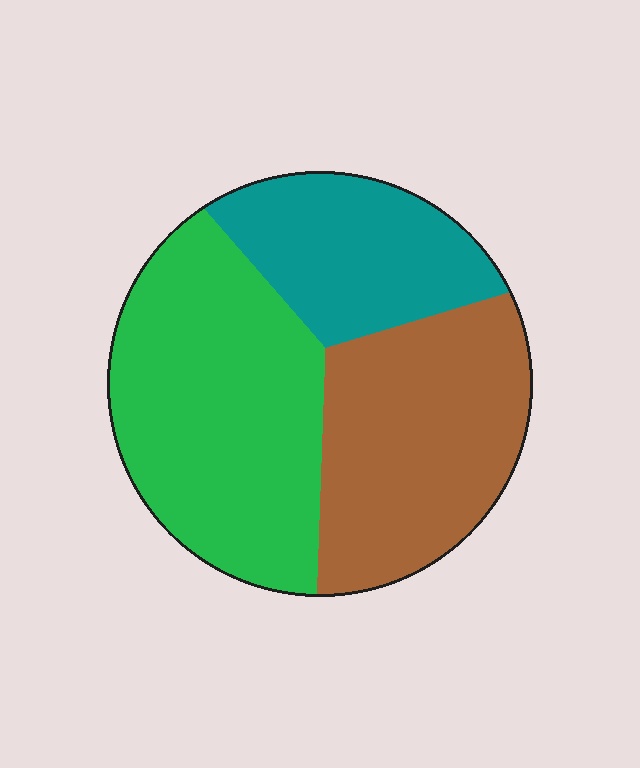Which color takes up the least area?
Teal, at roughly 25%.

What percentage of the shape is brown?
Brown takes up about one third (1/3) of the shape.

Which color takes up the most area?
Green, at roughly 45%.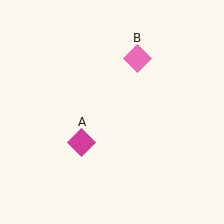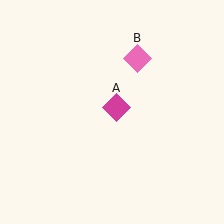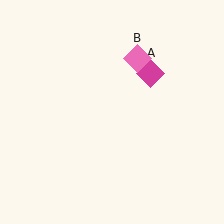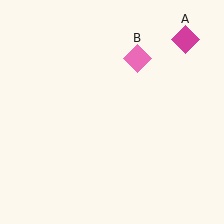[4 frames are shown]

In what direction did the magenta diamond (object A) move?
The magenta diamond (object A) moved up and to the right.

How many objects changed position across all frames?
1 object changed position: magenta diamond (object A).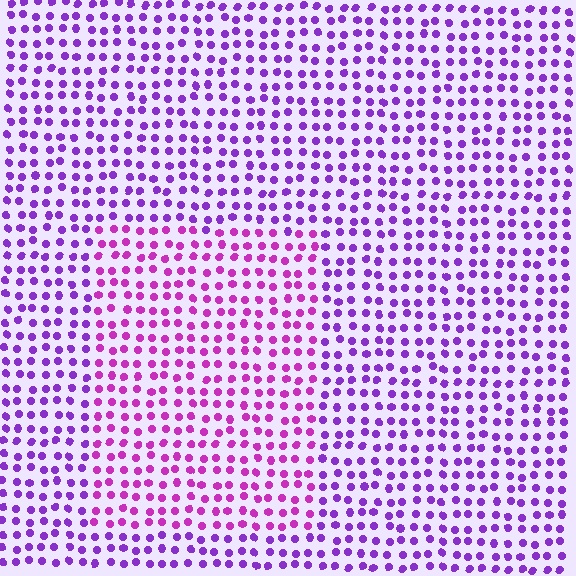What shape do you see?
I see a rectangle.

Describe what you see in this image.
The image is filled with small purple elements in a uniform arrangement. A rectangle-shaped region is visible where the elements are tinted to a slightly different hue, forming a subtle color boundary.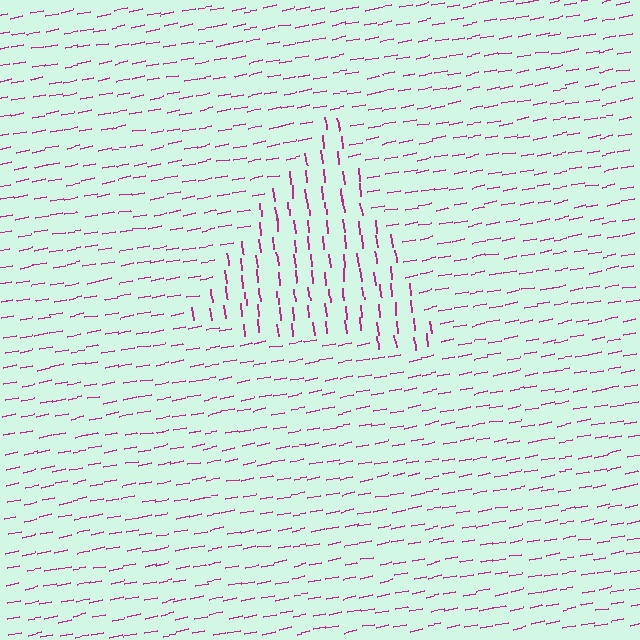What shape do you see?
I see a triangle.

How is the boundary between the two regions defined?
The boundary is defined purely by a change in line orientation (approximately 85 degrees difference). All lines are the same color and thickness.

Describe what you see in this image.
The image is filled with small magenta line segments. A triangle region in the image has lines oriented differently from the surrounding lines, creating a visible texture boundary.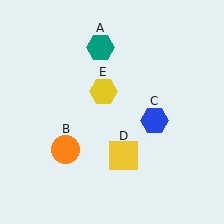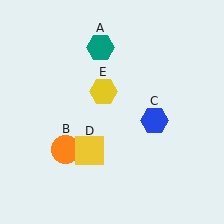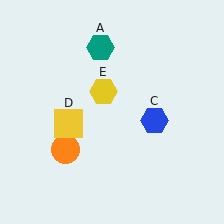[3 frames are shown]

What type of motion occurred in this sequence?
The yellow square (object D) rotated clockwise around the center of the scene.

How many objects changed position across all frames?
1 object changed position: yellow square (object D).